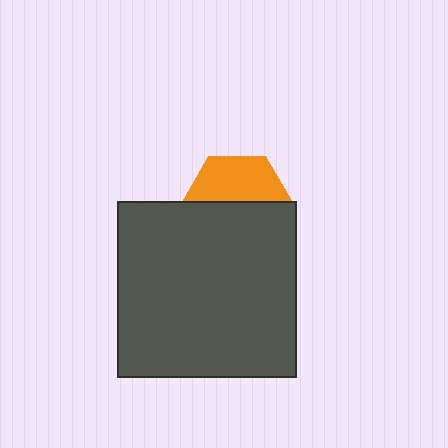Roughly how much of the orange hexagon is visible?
A small part of it is visible (roughly 45%).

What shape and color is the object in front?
The object in front is a dark gray rectangle.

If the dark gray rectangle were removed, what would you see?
You would see the complete orange hexagon.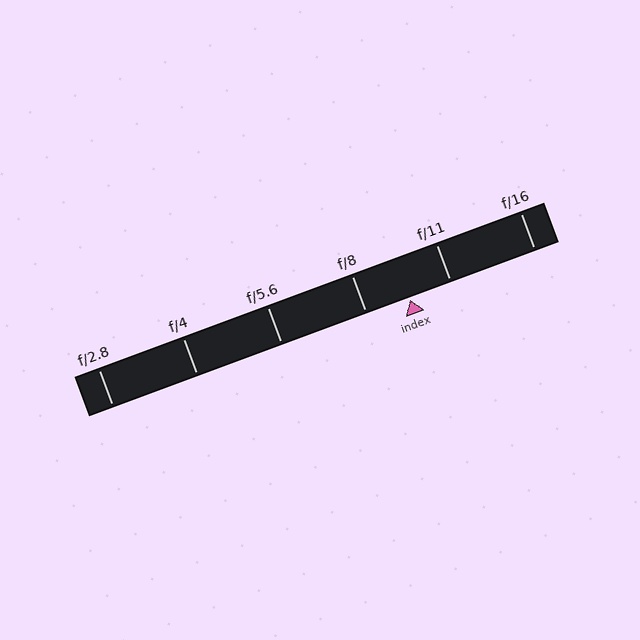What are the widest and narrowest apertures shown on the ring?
The widest aperture shown is f/2.8 and the narrowest is f/16.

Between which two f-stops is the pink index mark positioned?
The index mark is between f/8 and f/11.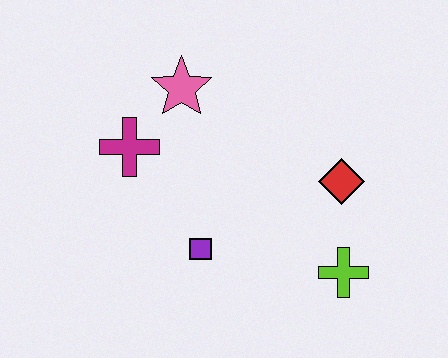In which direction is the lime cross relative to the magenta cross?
The lime cross is to the right of the magenta cross.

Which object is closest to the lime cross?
The red diamond is closest to the lime cross.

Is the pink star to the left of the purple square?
Yes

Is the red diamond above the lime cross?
Yes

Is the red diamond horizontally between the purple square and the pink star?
No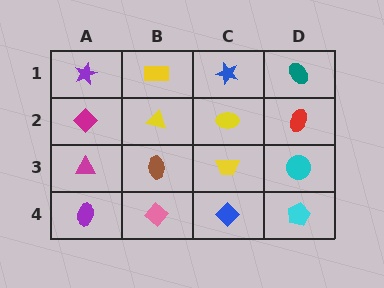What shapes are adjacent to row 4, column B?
A brown ellipse (row 3, column B), a purple ellipse (row 4, column A), a blue diamond (row 4, column C).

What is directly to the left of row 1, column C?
A yellow rectangle.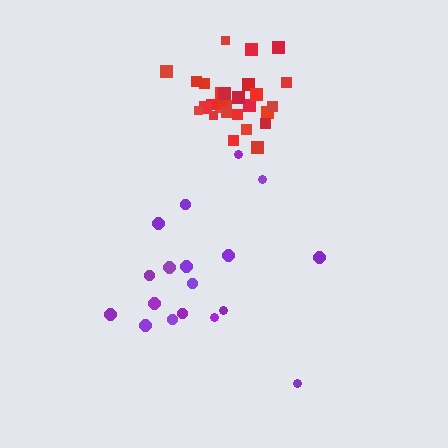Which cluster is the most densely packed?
Red.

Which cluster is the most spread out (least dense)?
Purple.